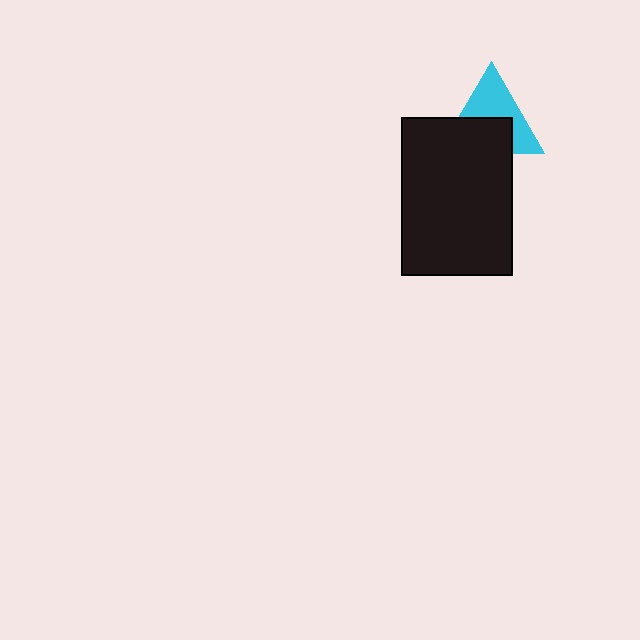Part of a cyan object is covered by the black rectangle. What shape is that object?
It is a triangle.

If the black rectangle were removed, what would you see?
You would see the complete cyan triangle.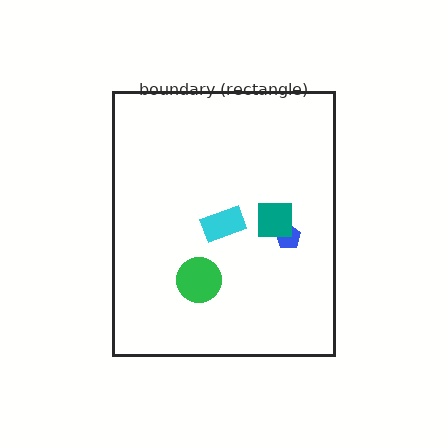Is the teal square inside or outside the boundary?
Inside.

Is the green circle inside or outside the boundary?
Inside.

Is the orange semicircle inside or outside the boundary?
Inside.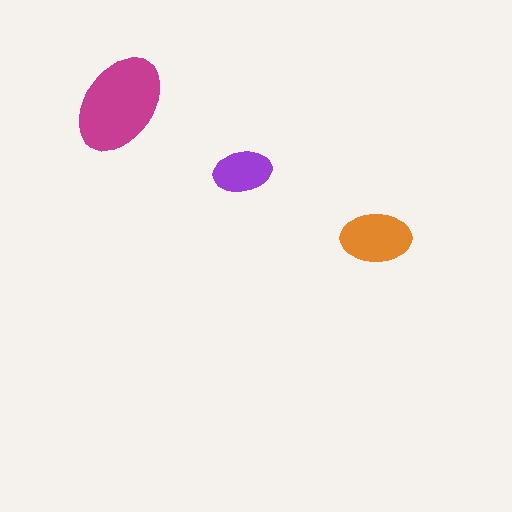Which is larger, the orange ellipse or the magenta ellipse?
The magenta one.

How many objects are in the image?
There are 3 objects in the image.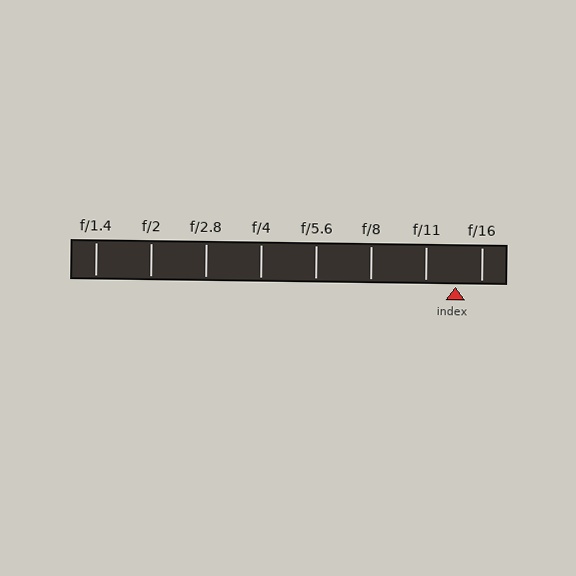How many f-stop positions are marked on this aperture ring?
There are 8 f-stop positions marked.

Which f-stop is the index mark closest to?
The index mark is closest to f/16.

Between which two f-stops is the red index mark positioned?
The index mark is between f/11 and f/16.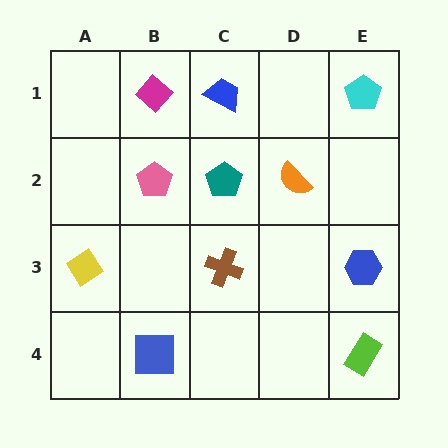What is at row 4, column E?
A lime rectangle.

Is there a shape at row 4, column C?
No, that cell is empty.